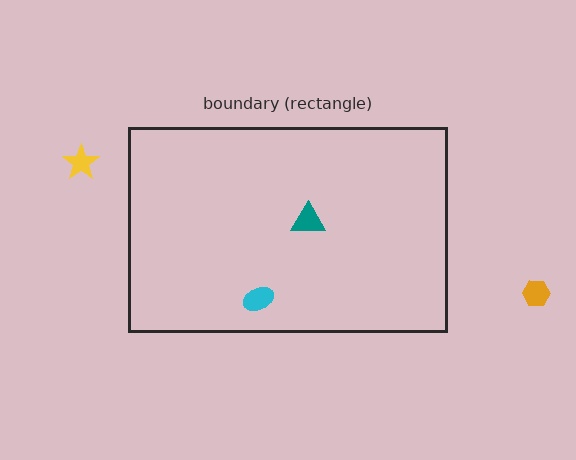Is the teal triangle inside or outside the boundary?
Inside.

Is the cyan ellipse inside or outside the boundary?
Inside.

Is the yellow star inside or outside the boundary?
Outside.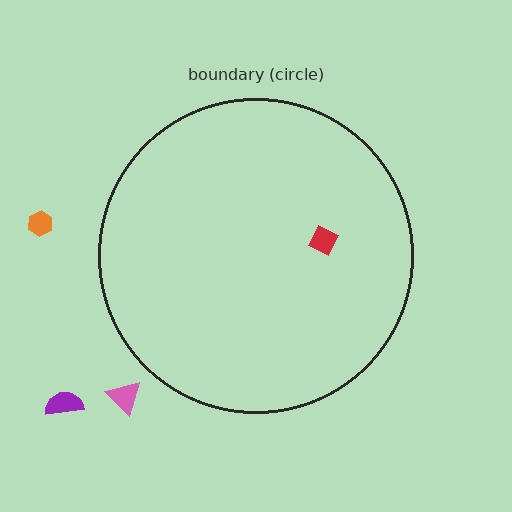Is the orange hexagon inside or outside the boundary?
Outside.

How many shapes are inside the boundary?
1 inside, 3 outside.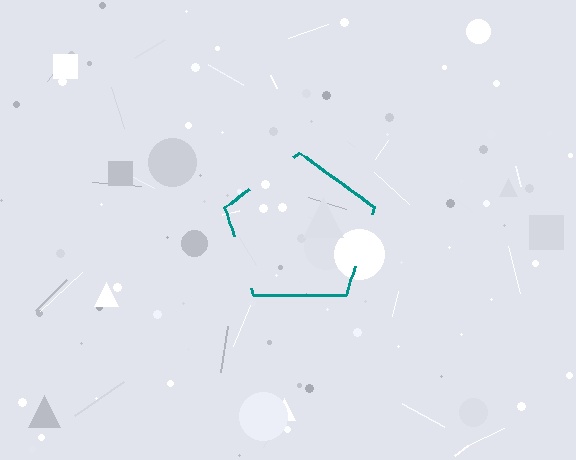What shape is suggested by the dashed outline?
The dashed outline suggests a pentagon.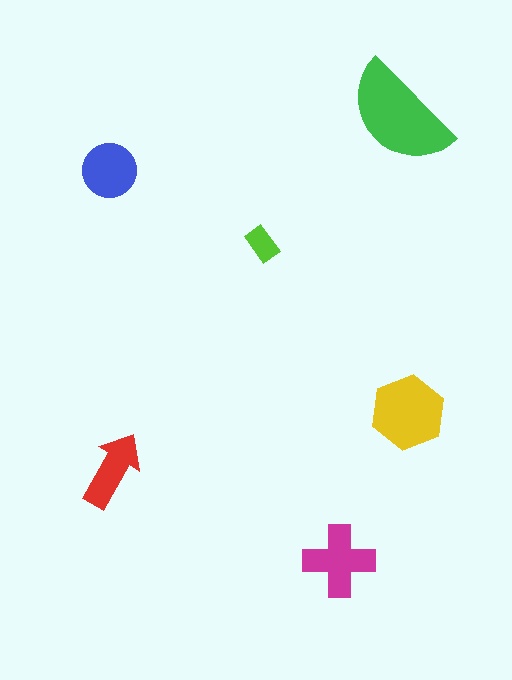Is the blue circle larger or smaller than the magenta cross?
Smaller.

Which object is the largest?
The green semicircle.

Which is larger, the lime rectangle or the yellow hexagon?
The yellow hexagon.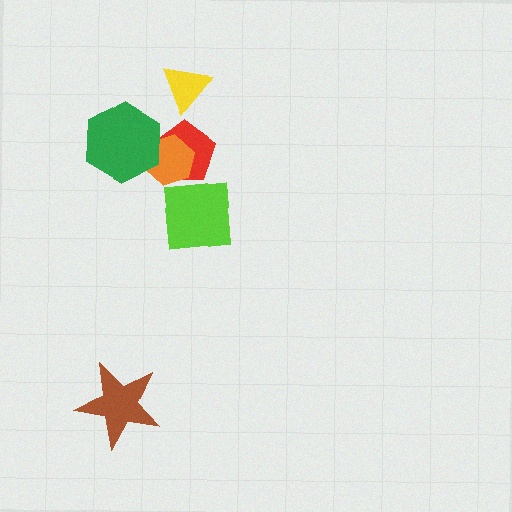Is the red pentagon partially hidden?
Yes, it is partially covered by another shape.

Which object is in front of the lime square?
The orange hexagon is in front of the lime square.